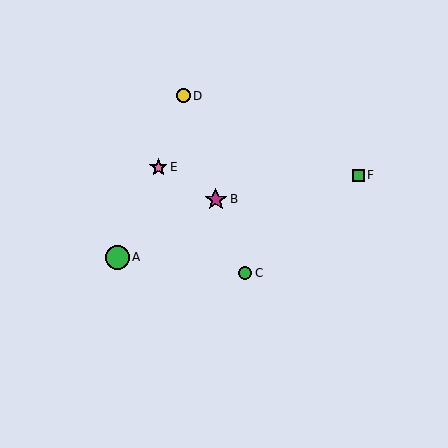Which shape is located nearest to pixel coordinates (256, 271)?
The green circle (labeled C) at (245, 273) is nearest to that location.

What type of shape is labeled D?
Shape D is a yellow circle.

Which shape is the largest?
The green circle (labeled A) is the largest.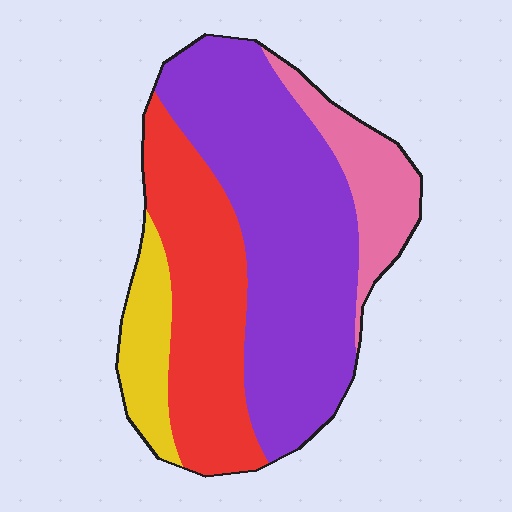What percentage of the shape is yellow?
Yellow takes up less than a sixth of the shape.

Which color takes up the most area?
Purple, at roughly 50%.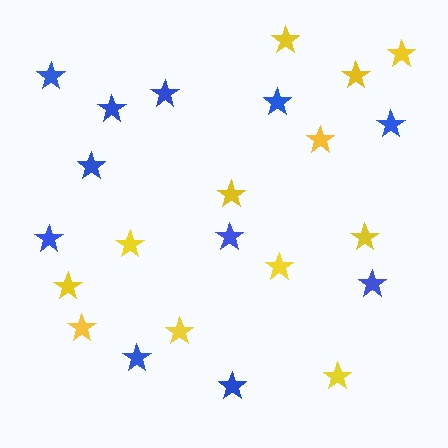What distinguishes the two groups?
There are 2 groups: one group of blue stars (11) and one group of yellow stars (12).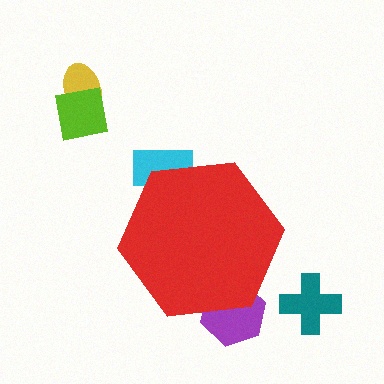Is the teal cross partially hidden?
No, the teal cross is fully visible.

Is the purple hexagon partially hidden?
Yes, the purple hexagon is partially hidden behind the red hexagon.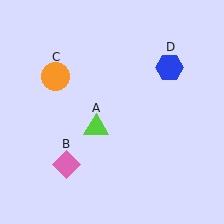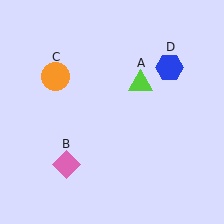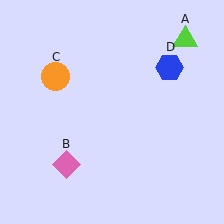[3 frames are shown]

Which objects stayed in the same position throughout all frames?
Pink diamond (object B) and orange circle (object C) and blue hexagon (object D) remained stationary.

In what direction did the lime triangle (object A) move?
The lime triangle (object A) moved up and to the right.